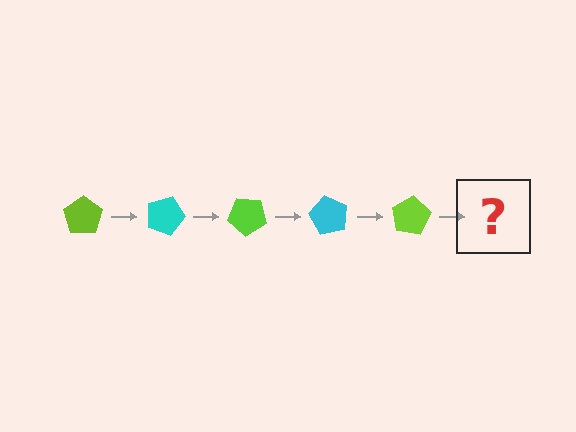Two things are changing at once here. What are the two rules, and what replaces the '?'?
The two rules are that it rotates 20 degrees each step and the color cycles through lime and cyan. The '?' should be a cyan pentagon, rotated 100 degrees from the start.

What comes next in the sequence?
The next element should be a cyan pentagon, rotated 100 degrees from the start.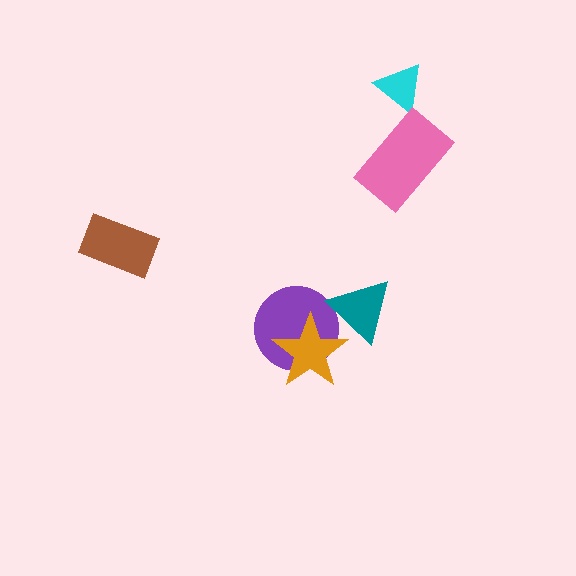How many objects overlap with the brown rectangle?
0 objects overlap with the brown rectangle.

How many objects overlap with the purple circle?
2 objects overlap with the purple circle.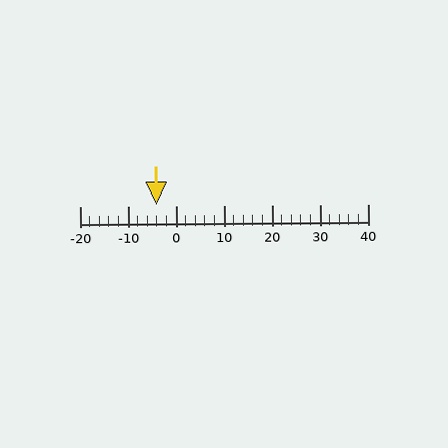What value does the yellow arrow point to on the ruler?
The yellow arrow points to approximately -4.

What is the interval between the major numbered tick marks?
The major tick marks are spaced 10 units apart.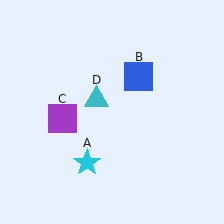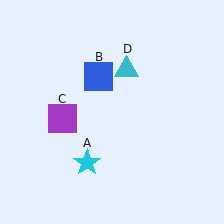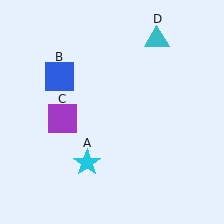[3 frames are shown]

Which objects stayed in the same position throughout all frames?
Cyan star (object A) and purple square (object C) remained stationary.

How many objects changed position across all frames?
2 objects changed position: blue square (object B), cyan triangle (object D).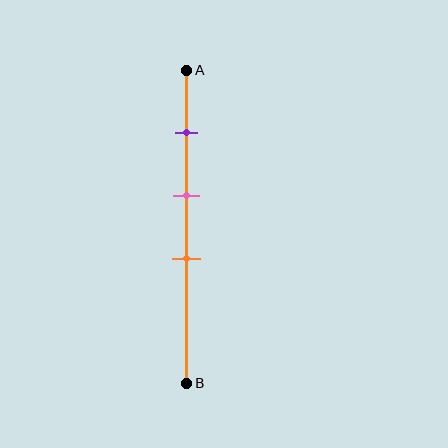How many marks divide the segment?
There are 3 marks dividing the segment.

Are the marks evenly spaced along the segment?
Yes, the marks are approximately evenly spaced.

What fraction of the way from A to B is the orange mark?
The orange mark is approximately 60% (0.6) of the way from A to B.